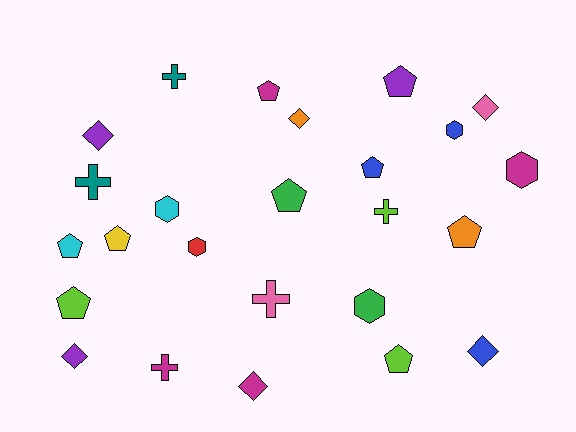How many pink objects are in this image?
There are 2 pink objects.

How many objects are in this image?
There are 25 objects.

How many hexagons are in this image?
There are 5 hexagons.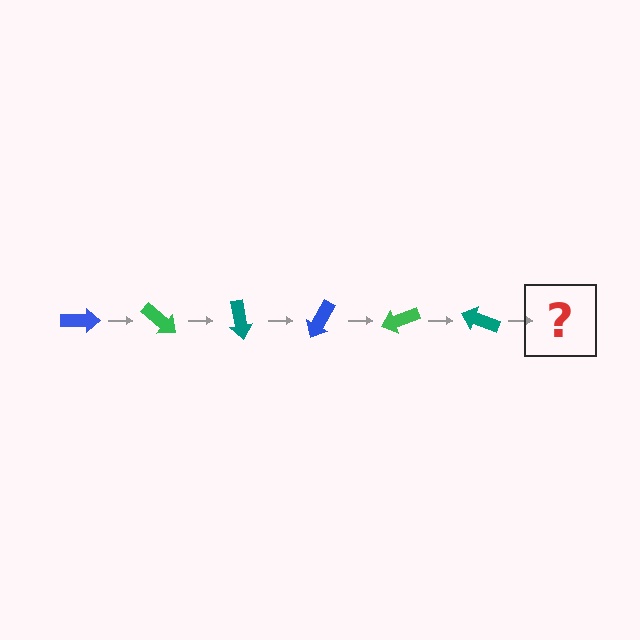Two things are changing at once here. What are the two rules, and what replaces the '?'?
The two rules are that it rotates 40 degrees each step and the color cycles through blue, green, and teal. The '?' should be a blue arrow, rotated 240 degrees from the start.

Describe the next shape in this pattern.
It should be a blue arrow, rotated 240 degrees from the start.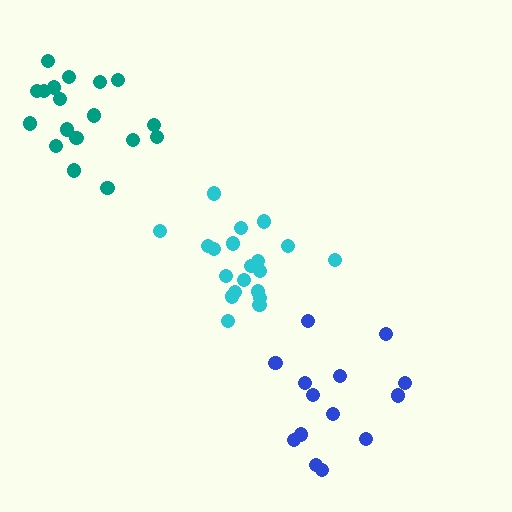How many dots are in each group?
Group 1: 20 dots, Group 2: 14 dots, Group 3: 18 dots (52 total).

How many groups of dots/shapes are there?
There are 3 groups.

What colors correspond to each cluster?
The clusters are colored: cyan, blue, teal.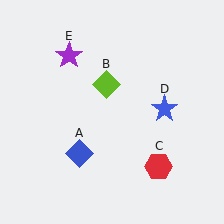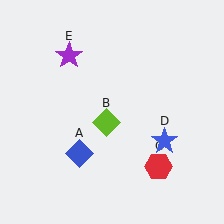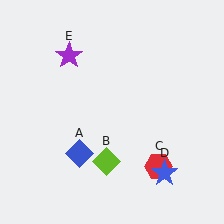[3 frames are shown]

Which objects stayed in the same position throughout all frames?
Blue diamond (object A) and red hexagon (object C) and purple star (object E) remained stationary.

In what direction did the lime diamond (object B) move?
The lime diamond (object B) moved down.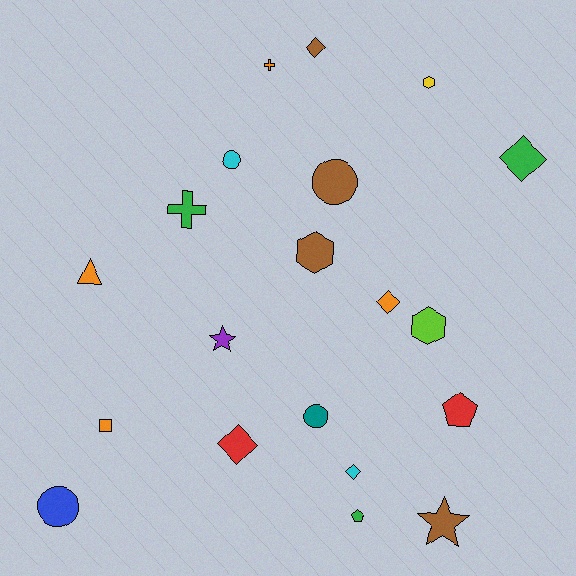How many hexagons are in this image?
There are 3 hexagons.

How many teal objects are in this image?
There is 1 teal object.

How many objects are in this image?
There are 20 objects.